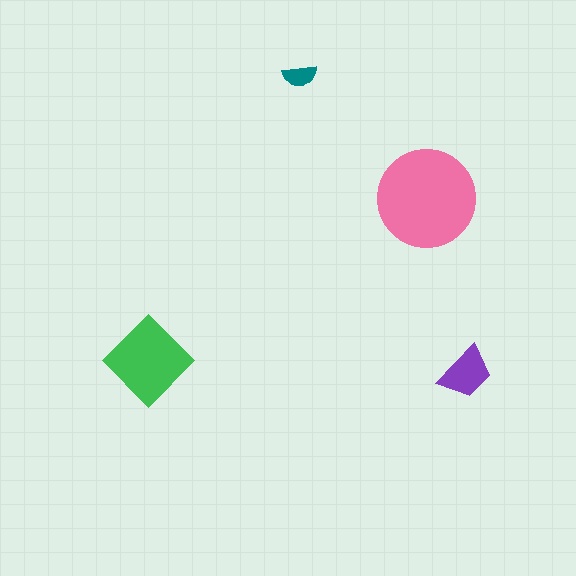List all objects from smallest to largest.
The teal semicircle, the purple trapezoid, the green diamond, the pink circle.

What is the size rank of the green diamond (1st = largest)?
2nd.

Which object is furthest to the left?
The green diamond is leftmost.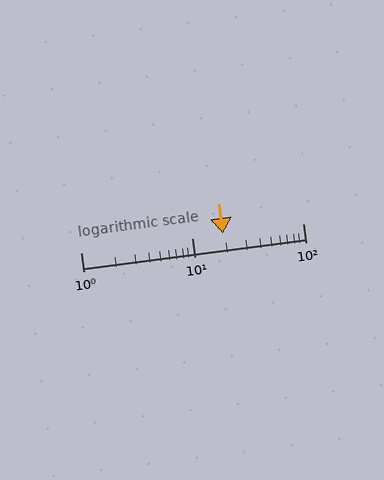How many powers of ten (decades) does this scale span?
The scale spans 2 decades, from 1 to 100.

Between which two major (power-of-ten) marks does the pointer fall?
The pointer is between 10 and 100.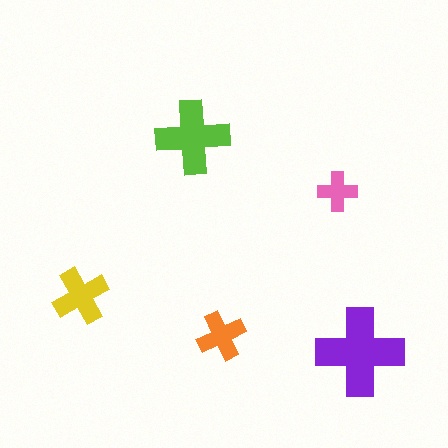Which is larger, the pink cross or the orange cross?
The orange one.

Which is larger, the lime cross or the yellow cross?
The lime one.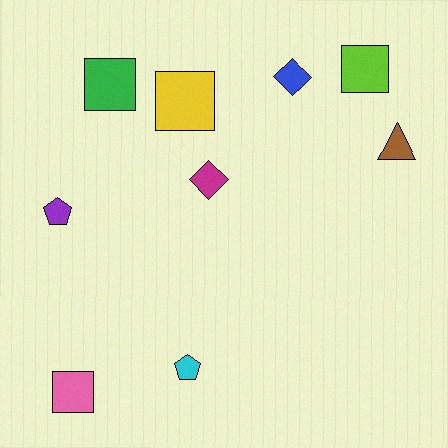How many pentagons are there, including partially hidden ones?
There are 2 pentagons.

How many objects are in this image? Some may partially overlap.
There are 9 objects.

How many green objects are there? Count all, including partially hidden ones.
There is 1 green object.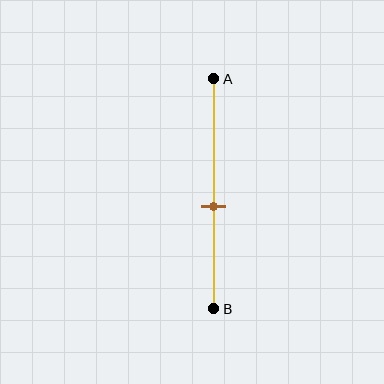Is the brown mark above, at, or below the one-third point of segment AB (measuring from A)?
The brown mark is below the one-third point of segment AB.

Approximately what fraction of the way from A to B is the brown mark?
The brown mark is approximately 55% of the way from A to B.